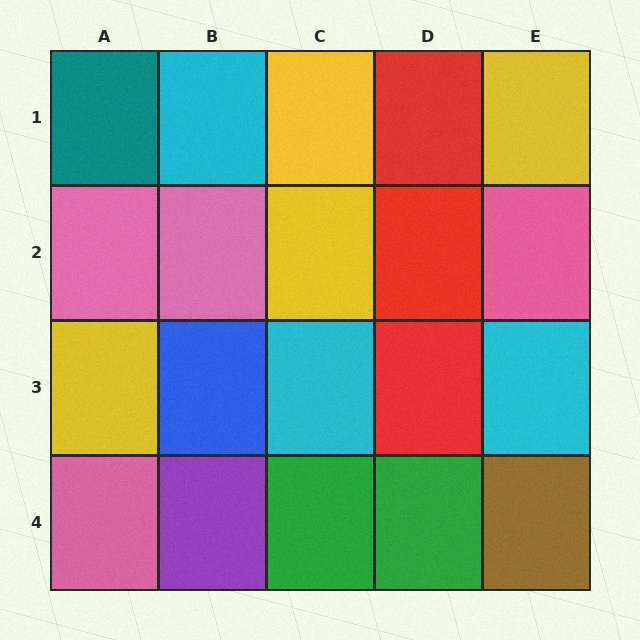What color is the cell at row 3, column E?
Cyan.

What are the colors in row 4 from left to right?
Pink, purple, green, green, brown.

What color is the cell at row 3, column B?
Blue.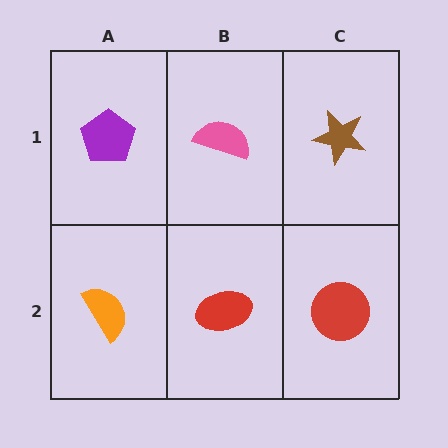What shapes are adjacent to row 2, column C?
A brown star (row 1, column C), a red ellipse (row 2, column B).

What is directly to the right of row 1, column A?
A pink semicircle.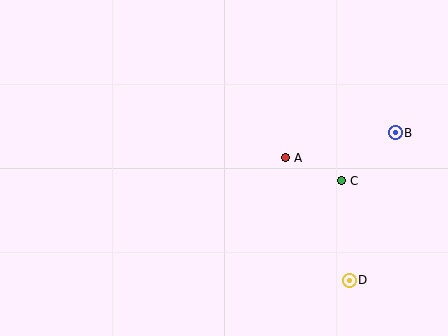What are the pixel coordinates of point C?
Point C is at (341, 181).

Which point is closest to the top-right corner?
Point B is closest to the top-right corner.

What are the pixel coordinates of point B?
Point B is at (395, 133).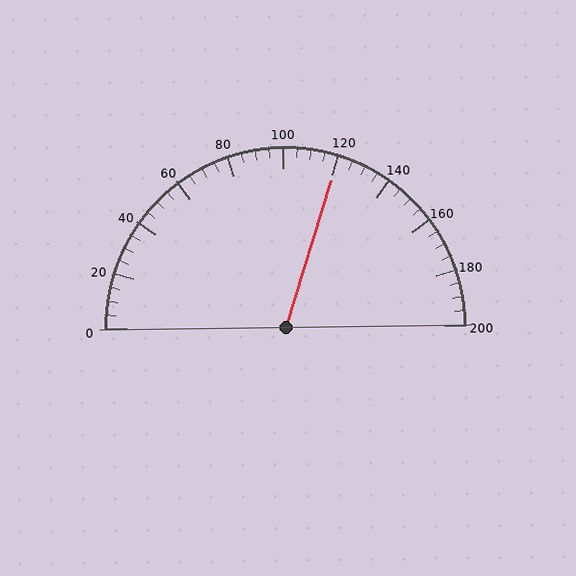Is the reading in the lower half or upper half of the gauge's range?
The reading is in the upper half of the range (0 to 200).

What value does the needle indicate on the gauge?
The needle indicates approximately 120.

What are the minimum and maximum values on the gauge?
The gauge ranges from 0 to 200.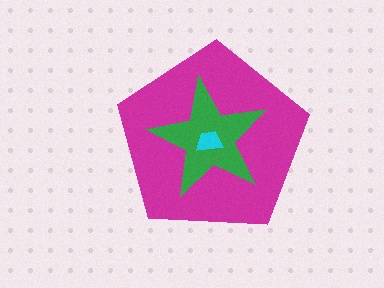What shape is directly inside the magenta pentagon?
The green star.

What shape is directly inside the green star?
The cyan trapezoid.